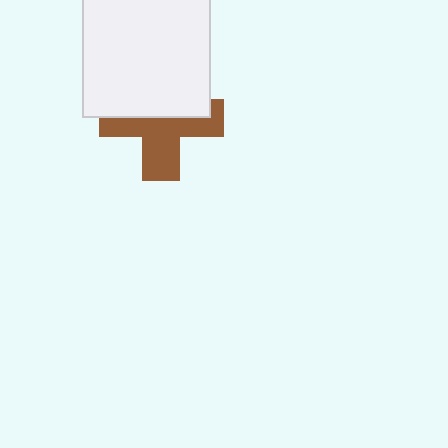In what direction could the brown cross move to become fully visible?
The brown cross could move down. That would shift it out from behind the white rectangle entirely.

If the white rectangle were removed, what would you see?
You would see the complete brown cross.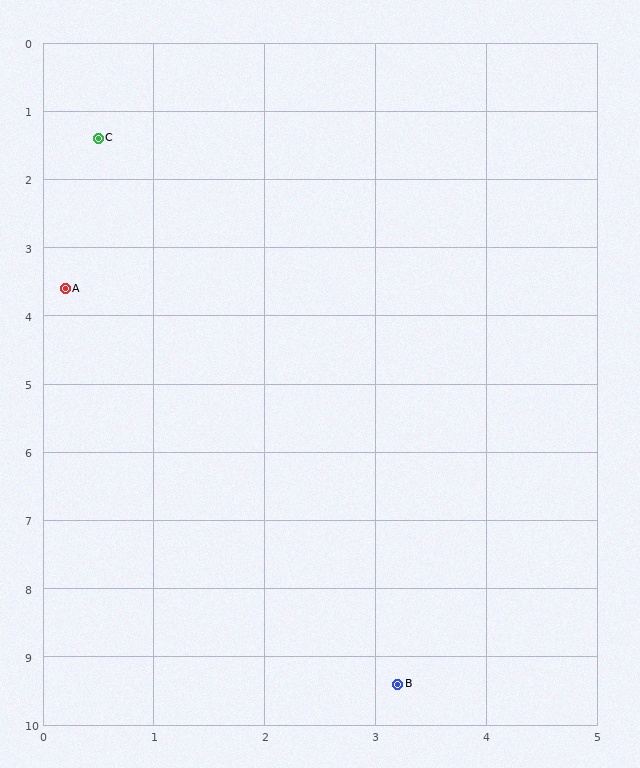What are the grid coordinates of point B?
Point B is at approximately (3.2, 9.4).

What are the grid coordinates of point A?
Point A is at approximately (0.2, 3.6).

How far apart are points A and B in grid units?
Points A and B are about 6.5 grid units apart.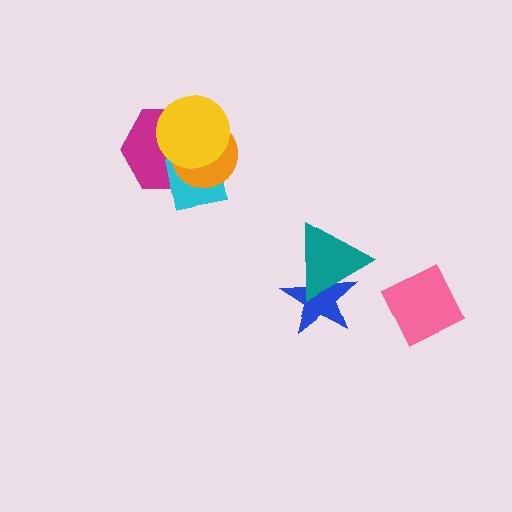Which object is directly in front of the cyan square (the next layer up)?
The orange circle is directly in front of the cyan square.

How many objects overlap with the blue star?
1 object overlaps with the blue star.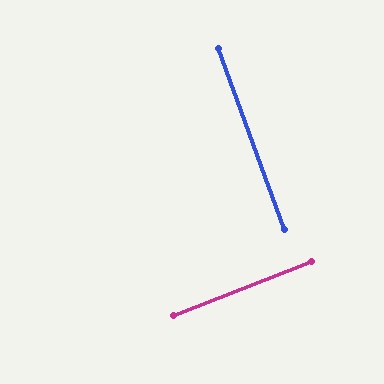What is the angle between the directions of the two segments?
Approximately 89 degrees.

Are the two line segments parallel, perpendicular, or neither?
Perpendicular — they meet at approximately 89°.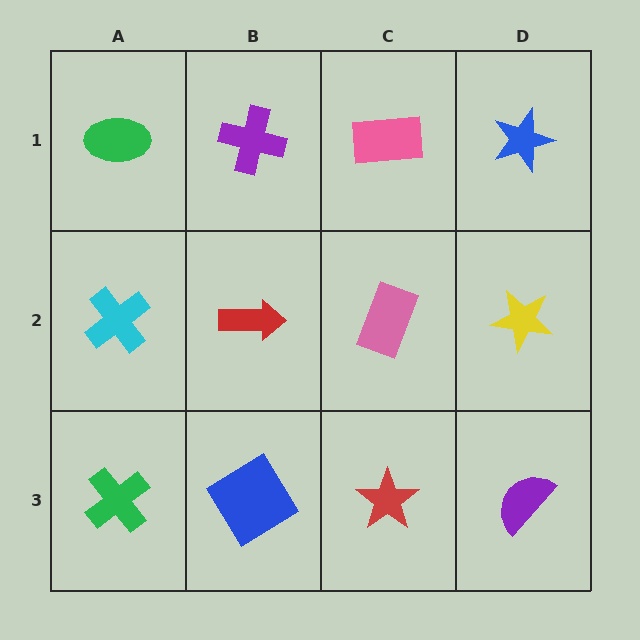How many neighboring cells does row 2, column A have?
3.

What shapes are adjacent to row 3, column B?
A red arrow (row 2, column B), a green cross (row 3, column A), a red star (row 3, column C).